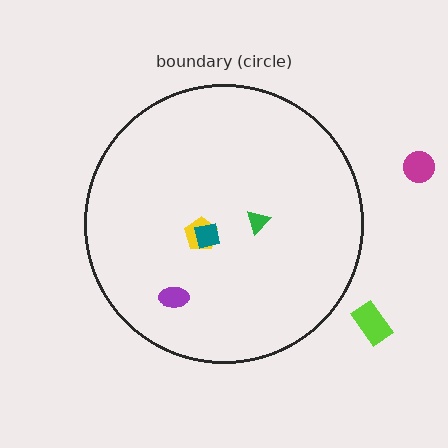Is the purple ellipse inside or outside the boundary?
Inside.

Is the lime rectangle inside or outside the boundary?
Outside.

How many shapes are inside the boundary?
4 inside, 2 outside.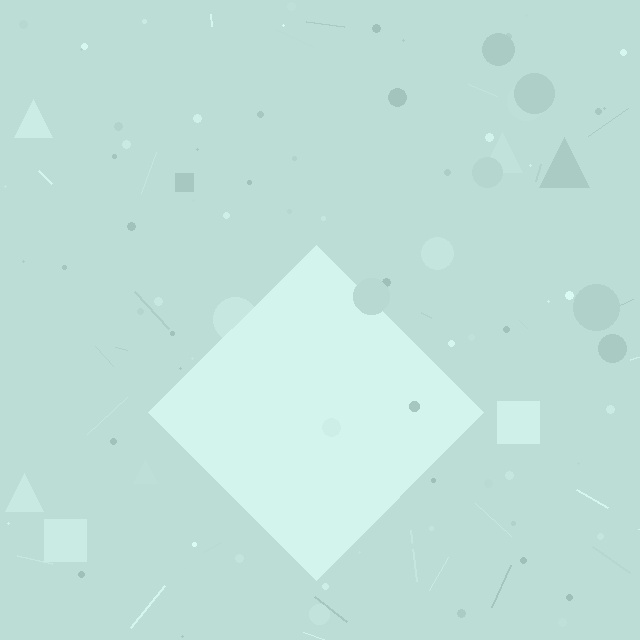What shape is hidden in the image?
A diamond is hidden in the image.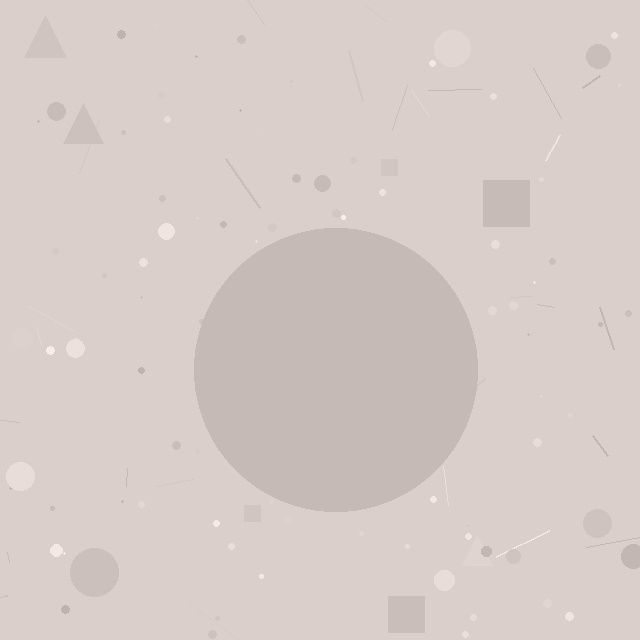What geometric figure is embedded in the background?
A circle is embedded in the background.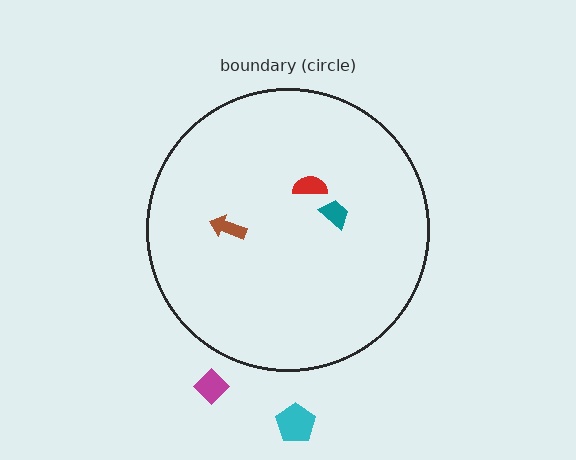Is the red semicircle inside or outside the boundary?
Inside.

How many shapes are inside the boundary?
3 inside, 2 outside.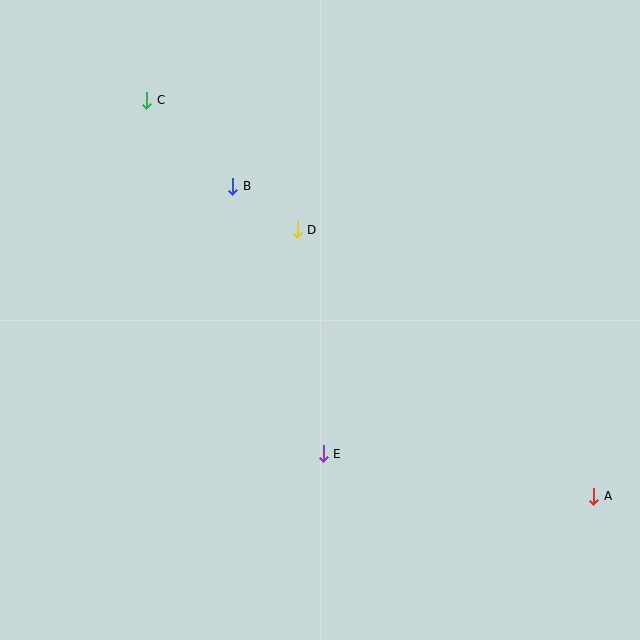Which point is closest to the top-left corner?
Point C is closest to the top-left corner.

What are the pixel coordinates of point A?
Point A is at (594, 496).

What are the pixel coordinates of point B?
Point B is at (233, 186).